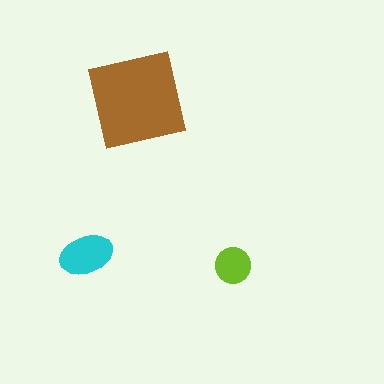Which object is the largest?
The brown square.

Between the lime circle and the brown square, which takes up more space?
The brown square.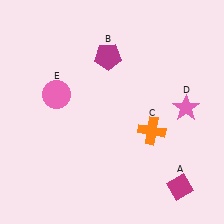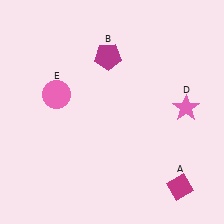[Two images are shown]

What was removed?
The orange cross (C) was removed in Image 2.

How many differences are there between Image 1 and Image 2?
There is 1 difference between the two images.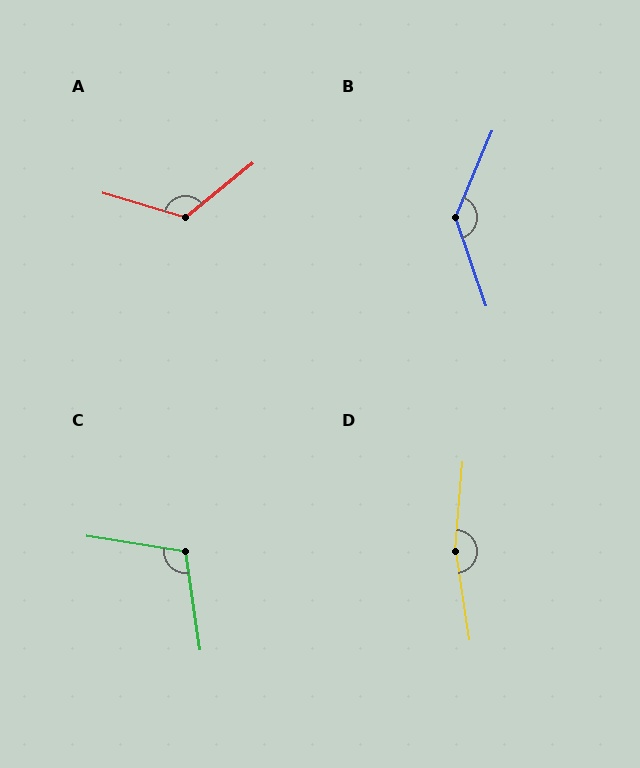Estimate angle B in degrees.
Approximately 138 degrees.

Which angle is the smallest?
C, at approximately 107 degrees.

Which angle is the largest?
D, at approximately 167 degrees.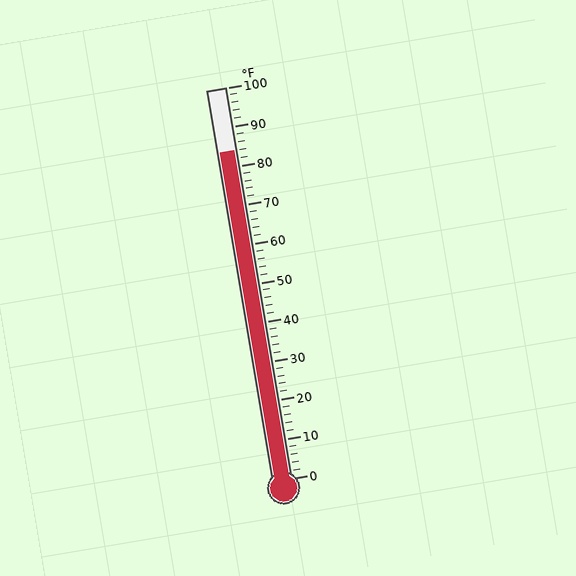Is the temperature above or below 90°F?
The temperature is below 90°F.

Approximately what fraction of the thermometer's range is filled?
The thermometer is filled to approximately 85% of its range.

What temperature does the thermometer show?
The thermometer shows approximately 84°F.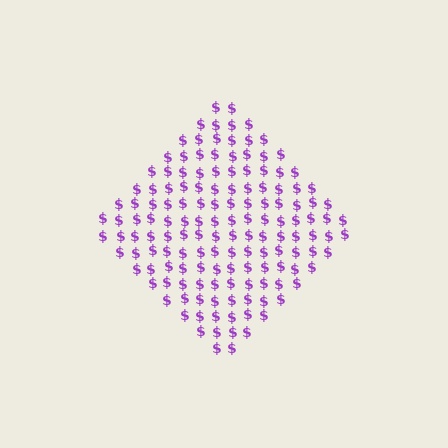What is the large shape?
The large shape is a diamond.